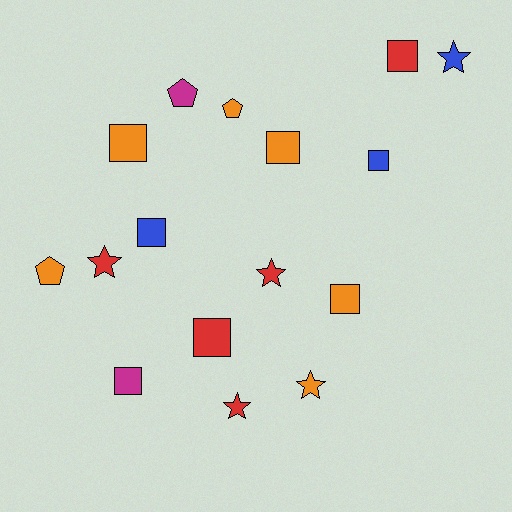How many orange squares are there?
There are 3 orange squares.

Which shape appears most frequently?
Square, with 8 objects.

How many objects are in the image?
There are 16 objects.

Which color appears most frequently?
Orange, with 6 objects.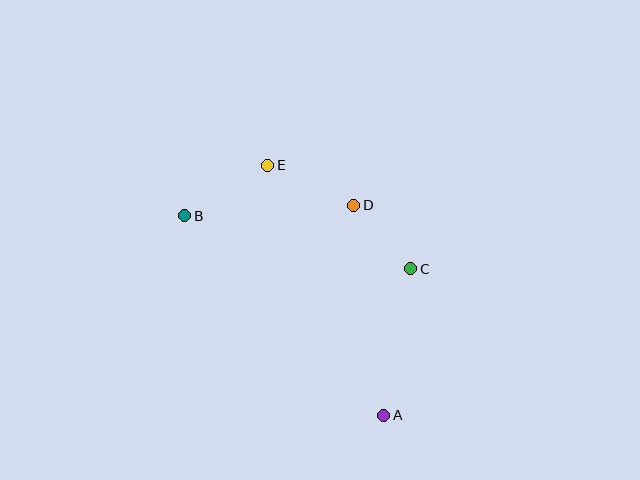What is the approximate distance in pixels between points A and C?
The distance between A and C is approximately 149 pixels.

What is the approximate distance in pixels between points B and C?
The distance between B and C is approximately 232 pixels.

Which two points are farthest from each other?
Points A and B are farthest from each other.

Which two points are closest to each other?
Points C and D are closest to each other.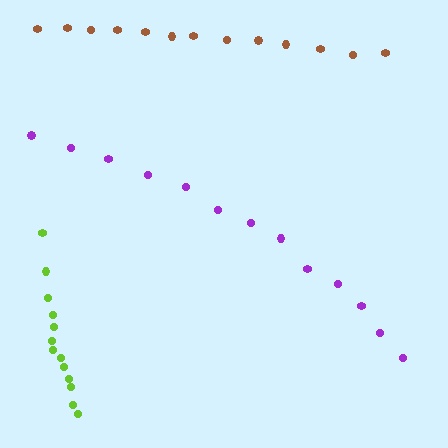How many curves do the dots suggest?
There are 3 distinct paths.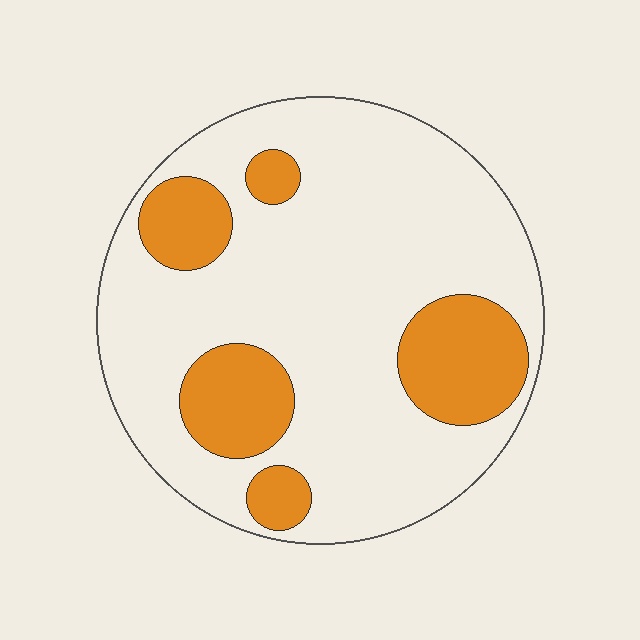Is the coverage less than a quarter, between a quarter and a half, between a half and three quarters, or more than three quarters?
Less than a quarter.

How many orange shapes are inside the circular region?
5.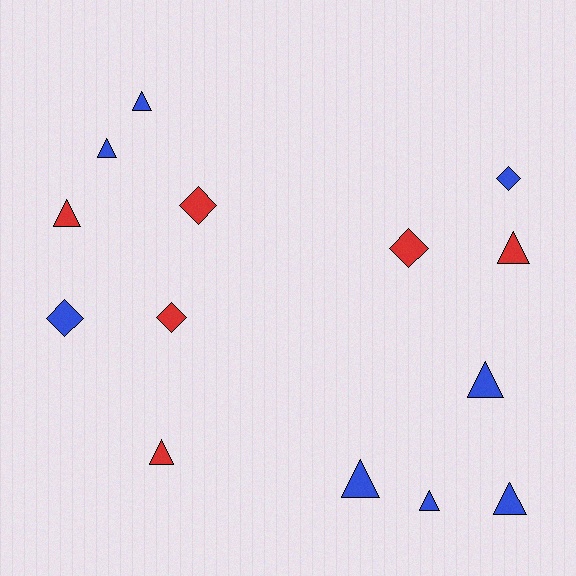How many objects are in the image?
There are 14 objects.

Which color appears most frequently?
Blue, with 8 objects.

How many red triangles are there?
There are 3 red triangles.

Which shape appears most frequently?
Triangle, with 9 objects.